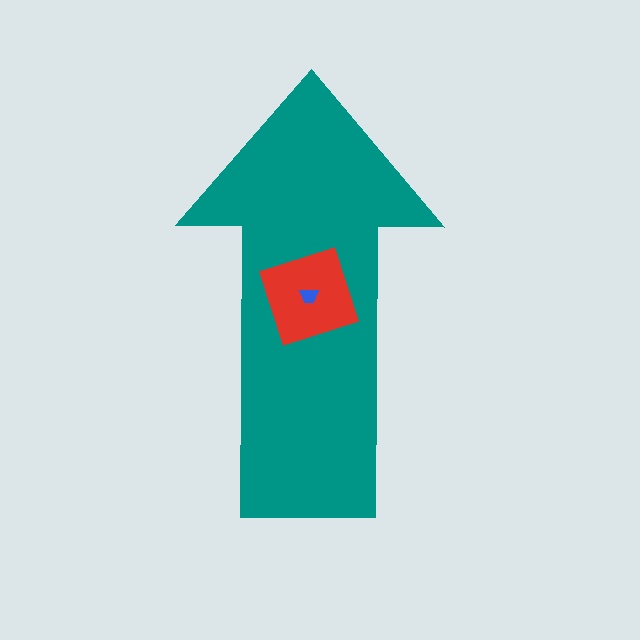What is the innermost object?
The blue trapezoid.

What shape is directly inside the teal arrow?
The red square.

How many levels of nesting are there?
3.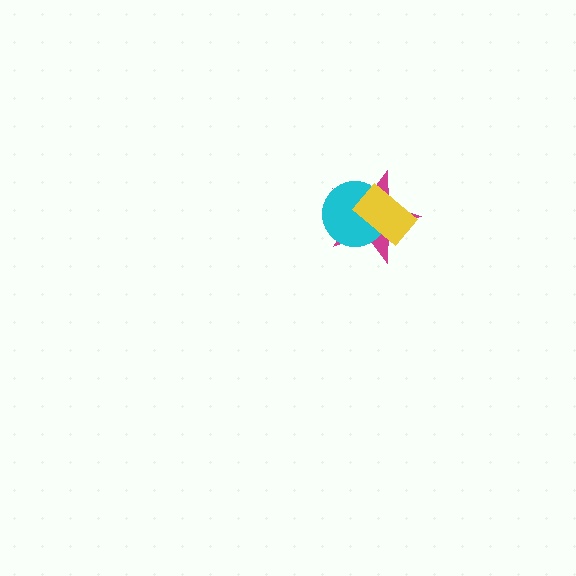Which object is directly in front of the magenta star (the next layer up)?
The cyan circle is directly in front of the magenta star.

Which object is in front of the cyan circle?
The yellow rectangle is in front of the cyan circle.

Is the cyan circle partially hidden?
Yes, it is partially covered by another shape.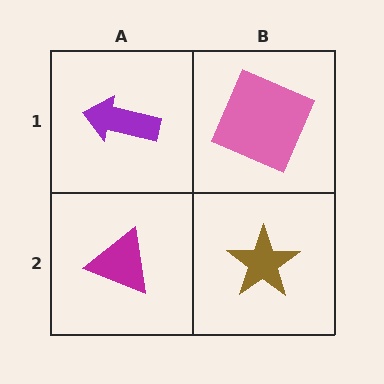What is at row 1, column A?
A purple arrow.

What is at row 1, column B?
A pink square.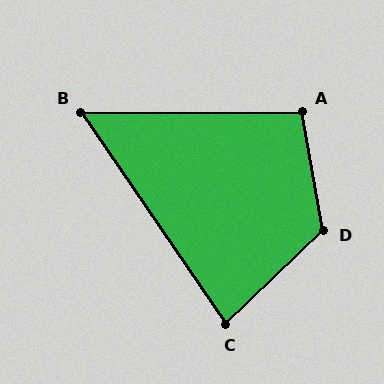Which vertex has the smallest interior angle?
B, at approximately 56 degrees.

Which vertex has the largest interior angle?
D, at approximately 124 degrees.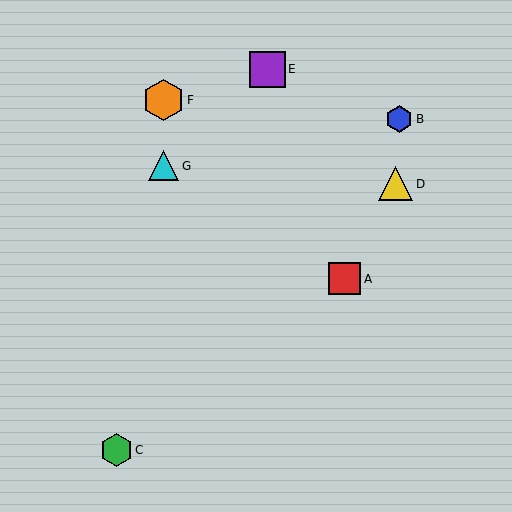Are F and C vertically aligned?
No, F is at x≈164 and C is at x≈116.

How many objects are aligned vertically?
2 objects (F, G) are aligned vertically.